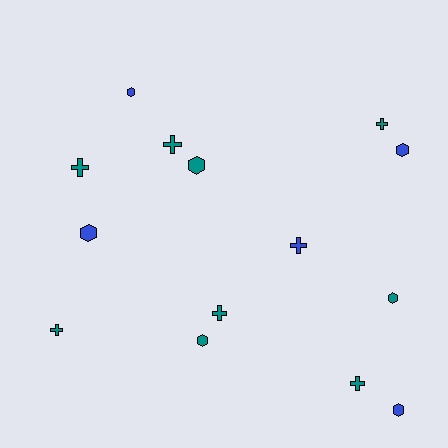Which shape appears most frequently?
Hexagon, with 7 objects.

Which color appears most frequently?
Teal, with 9 objects.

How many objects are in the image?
There are 14 objects.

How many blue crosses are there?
There is 1 blue cross.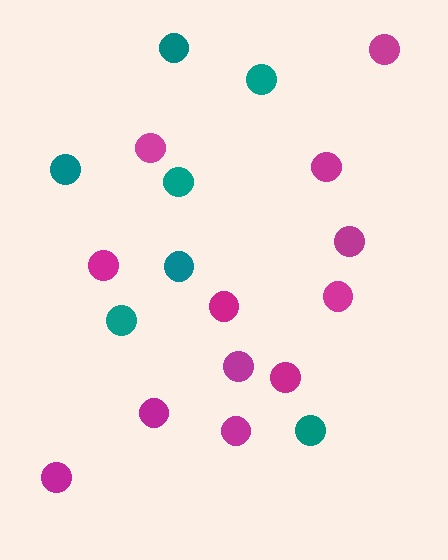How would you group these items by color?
There are 2 groups: one group of teal circles (7) and one group of magenta circles (12).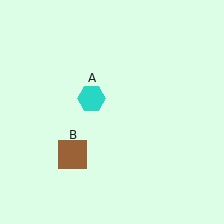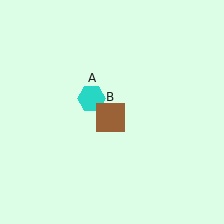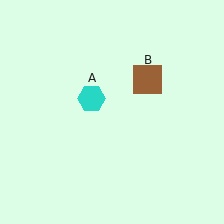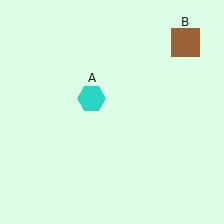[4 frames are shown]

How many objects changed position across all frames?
1 object changed position: brown square (object B).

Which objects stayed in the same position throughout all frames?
Cyan hexagon (object A) remained stationary.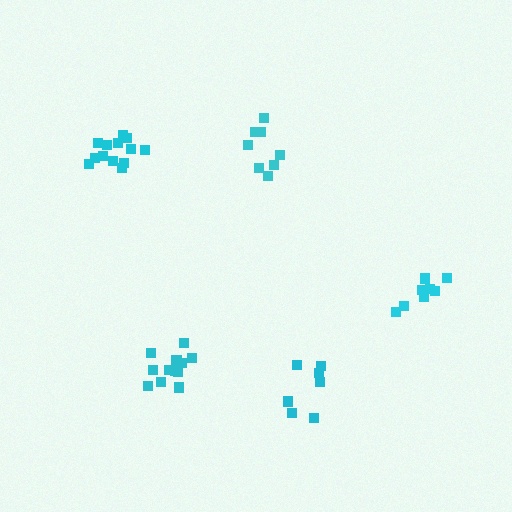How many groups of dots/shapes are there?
There are 5 groups.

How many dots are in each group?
Group 1: 8 dots, Group 2: 8 dots, Group 3: 7 dots, Group 4: 13 dots, Group 5: 13 dots (49 total).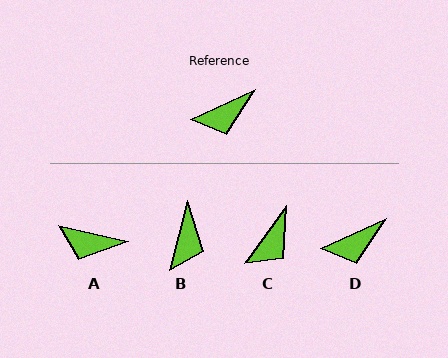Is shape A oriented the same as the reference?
No, it is off by about 37 degrees.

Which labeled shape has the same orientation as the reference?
D.